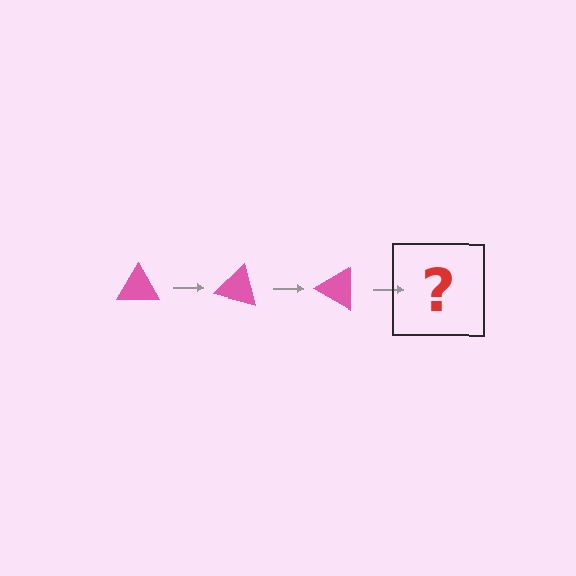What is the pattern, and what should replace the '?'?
The pattern is that the triangle rotates 15 degrees each step. The '?' should be a pink triangle rotated 45 degrees.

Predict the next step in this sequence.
The next step is a pink triangle rotated 45 degrees.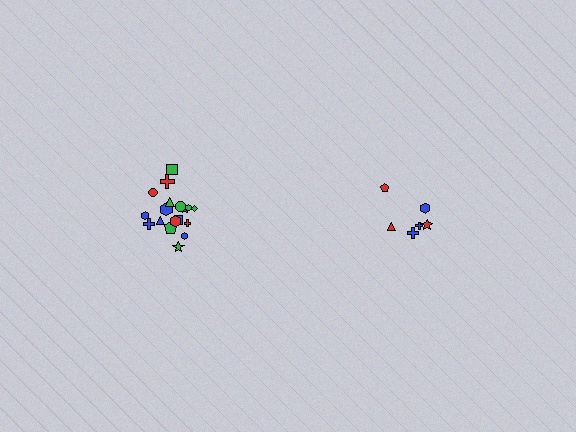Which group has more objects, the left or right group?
The left group.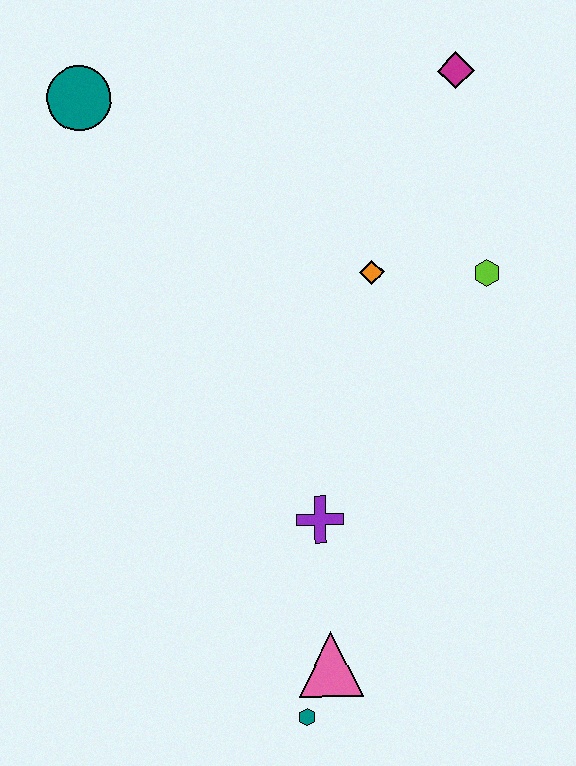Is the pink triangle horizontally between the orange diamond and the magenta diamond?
No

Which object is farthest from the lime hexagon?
The teal hexagon is farthest from the lime hexagon.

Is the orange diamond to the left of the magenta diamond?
Yes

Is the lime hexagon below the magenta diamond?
Yes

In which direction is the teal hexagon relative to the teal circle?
The teal hexagon is below the teal circle.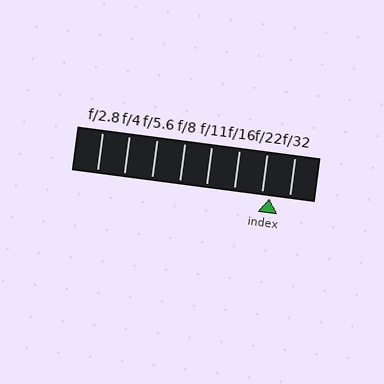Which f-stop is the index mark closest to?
The index mark is closest to f/22.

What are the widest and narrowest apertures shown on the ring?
The widest aperture shown is f/2.8 and the narrowest is f/32.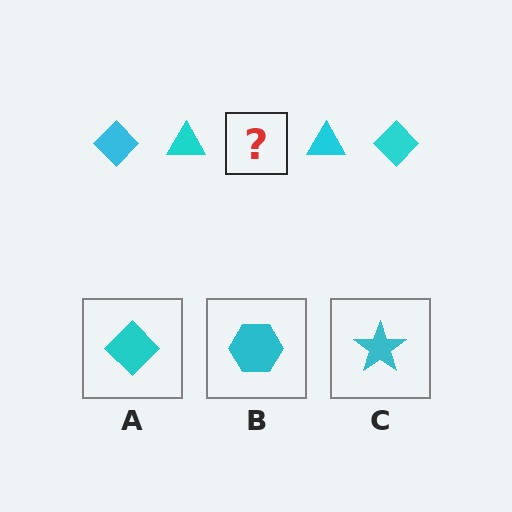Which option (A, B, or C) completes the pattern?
A.